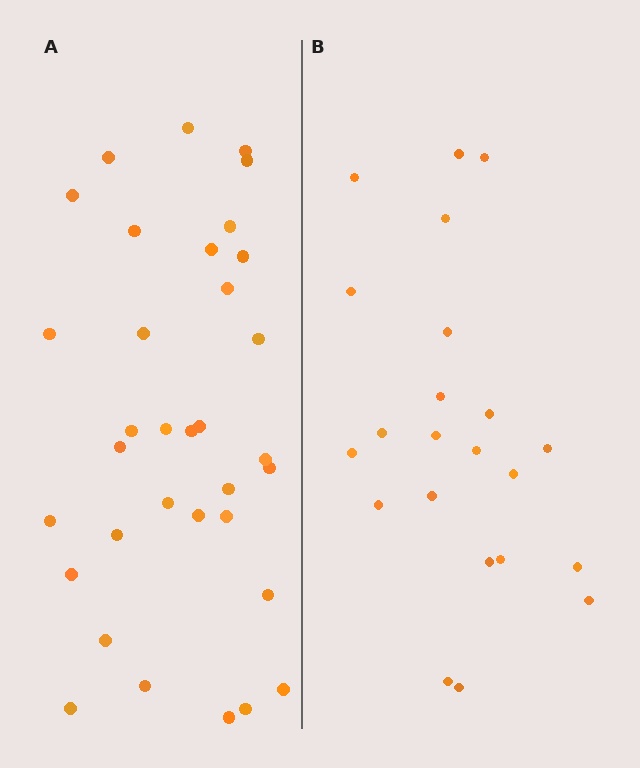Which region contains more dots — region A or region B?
Region A (the left region) has more dots.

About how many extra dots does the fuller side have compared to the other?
Region A has roughly 12 or so more dots than region B.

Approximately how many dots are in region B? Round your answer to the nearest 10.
About 20 dots. (The exact count is 22, which rounds to 20.)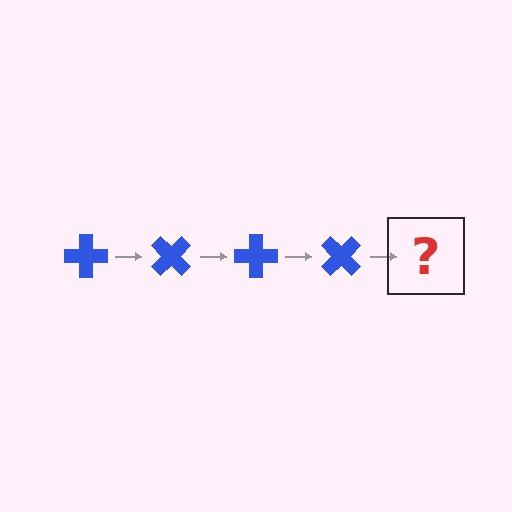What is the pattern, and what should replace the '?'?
The pattern is that the cross rotates 45 degrees each step. The '?' should be a blue cross rotated 180 degrees.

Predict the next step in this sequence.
The next step is a blue cross rotated 180 degrees.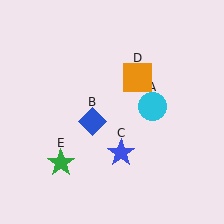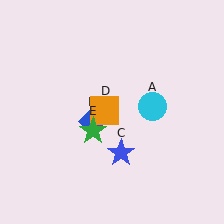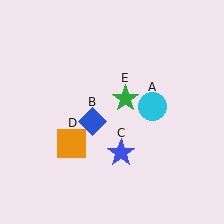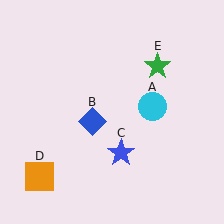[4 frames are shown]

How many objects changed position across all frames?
2 objects changed position: orange square (object D), green star (object E).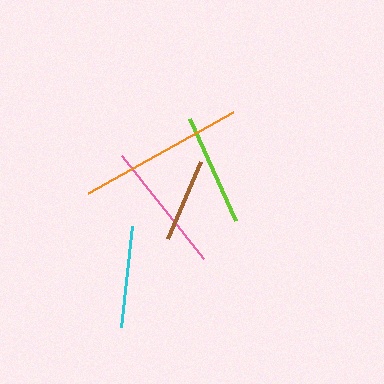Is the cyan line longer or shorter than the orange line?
The orange line is longer than the cyan line.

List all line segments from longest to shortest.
From longest to shortest: orange, pink, lime, cyan, brown.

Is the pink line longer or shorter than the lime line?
The pink line is longer than the lime line.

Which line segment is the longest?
The orange line is the longest at approximately 167 pixels.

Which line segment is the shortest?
The brown line is the shortest at approximately 84 pixels.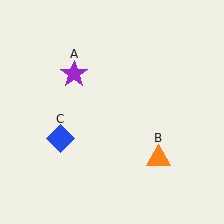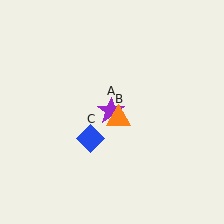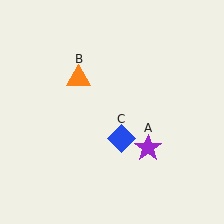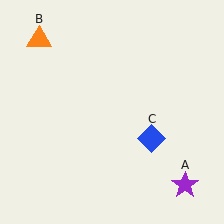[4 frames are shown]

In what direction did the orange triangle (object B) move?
The orange triangle (object B) moved up and to the left.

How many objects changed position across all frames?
3 objects changed position: purple star (object A), orange triangle (object B), blue diamond (object C).